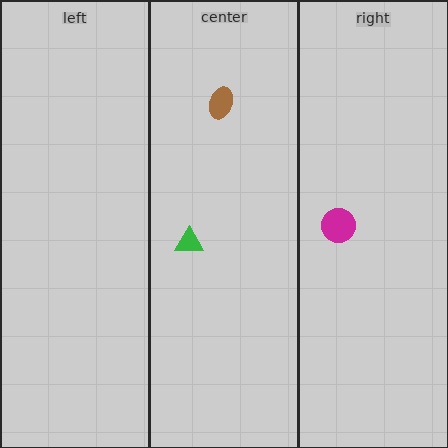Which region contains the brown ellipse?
The center region.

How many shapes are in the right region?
1.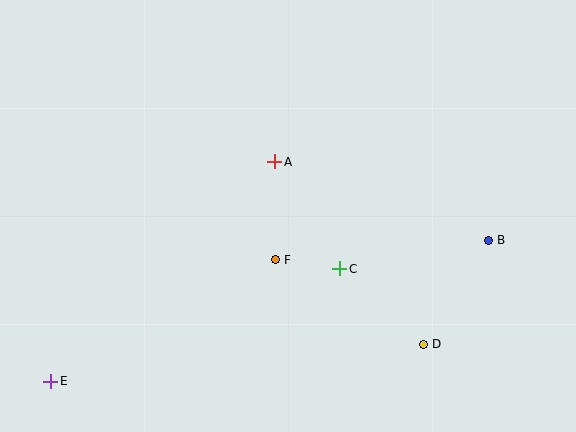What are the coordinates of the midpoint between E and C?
The midpoint between E and C is at (195, 325).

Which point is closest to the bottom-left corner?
Point E is closest to the bottom-left corner.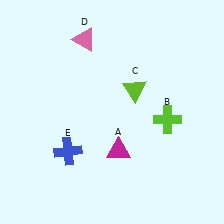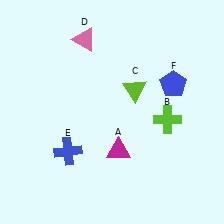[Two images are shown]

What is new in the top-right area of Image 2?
A blue pentagon (F) was added in the top-right area of Image 2.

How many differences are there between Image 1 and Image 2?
There is 1 difference between the two images.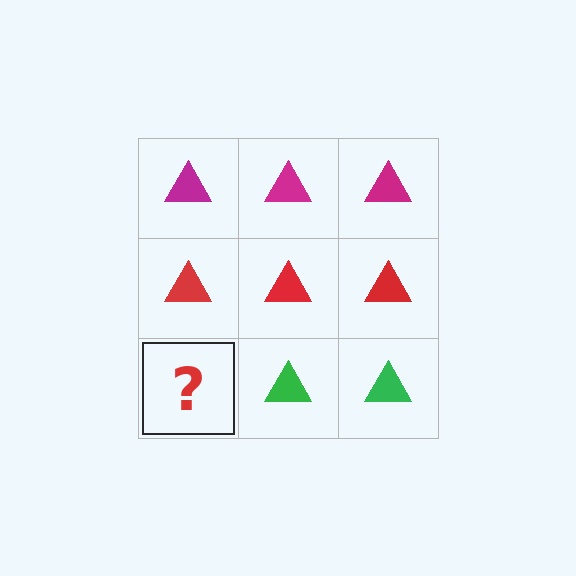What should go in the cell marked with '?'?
The missing cell should contain a green triangle.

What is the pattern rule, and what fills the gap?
The rule is that each row has a consistent color. The gap should be filled with a green triangle.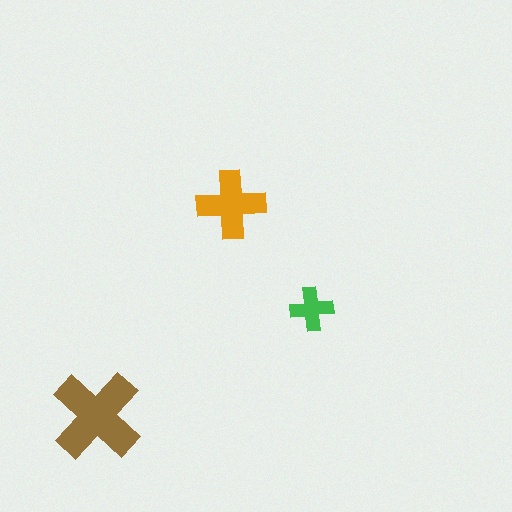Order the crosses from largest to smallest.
the brown one, the orange one, the green one.